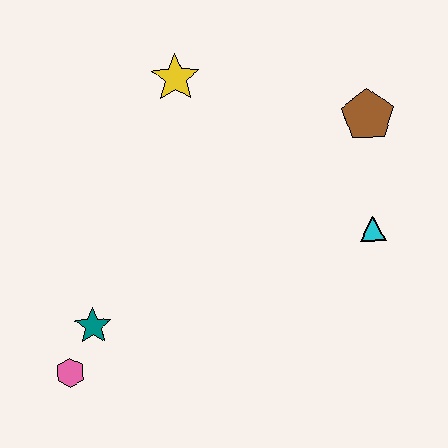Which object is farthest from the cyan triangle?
The pink hexagon is farthest from the cyan triangle.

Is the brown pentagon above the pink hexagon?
Yes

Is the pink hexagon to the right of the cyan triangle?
No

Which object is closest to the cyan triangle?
The brown pentagon is closest to the cyan triangle.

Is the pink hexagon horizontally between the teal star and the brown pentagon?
No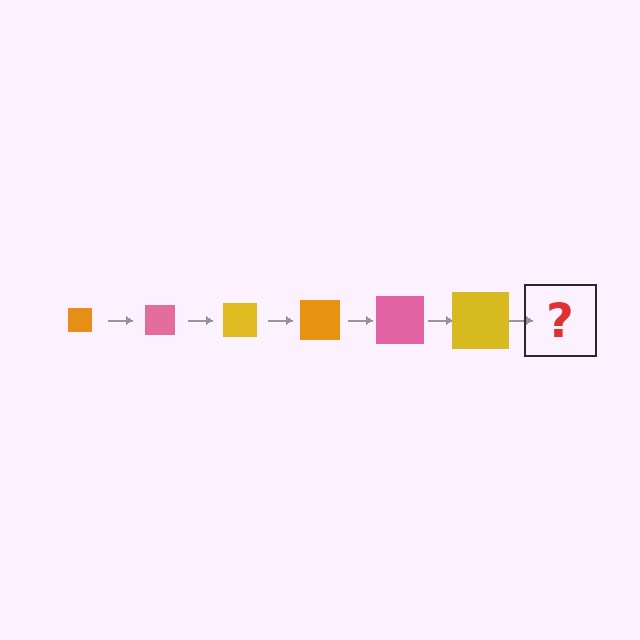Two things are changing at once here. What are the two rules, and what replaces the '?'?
The two rules are that the square grows larger each step and the color cycles through orange, pink, and yellow. The '?' should be an orange square, larger than the previous one.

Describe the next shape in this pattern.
It should be an orange square, larger than the previous one.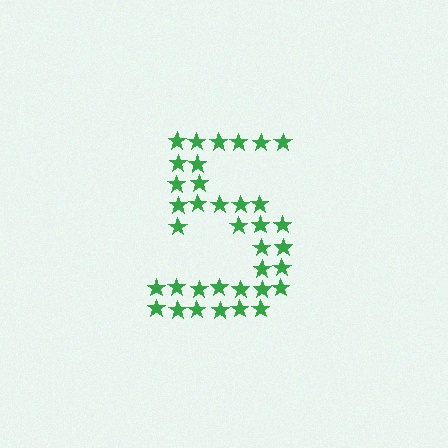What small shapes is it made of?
It is made of small stars.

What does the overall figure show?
The overall figure shows the digit 5.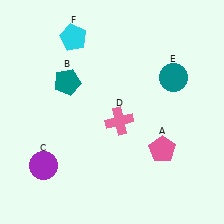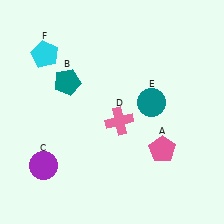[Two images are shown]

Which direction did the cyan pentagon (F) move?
The cyan pentagon (F) moved left.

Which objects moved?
The objects that moved are: the teal circle (E), the cyan pentagon (F).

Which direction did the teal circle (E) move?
The teal circle (E) moved down.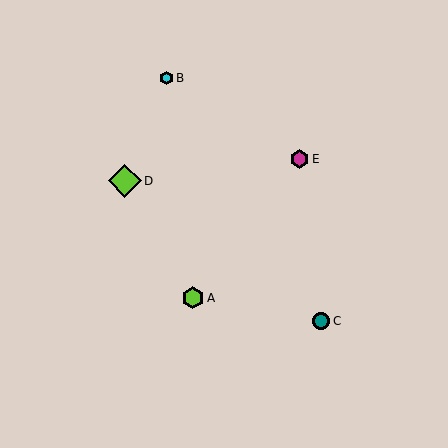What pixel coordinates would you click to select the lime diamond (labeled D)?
Click at (125, 181) to select the lime diamond D.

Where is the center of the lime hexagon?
The center of the lime hexagon is at (193, 298).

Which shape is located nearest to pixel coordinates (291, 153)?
The magenta hexagon (labeled E) at (299, 159) is nearest to that location.